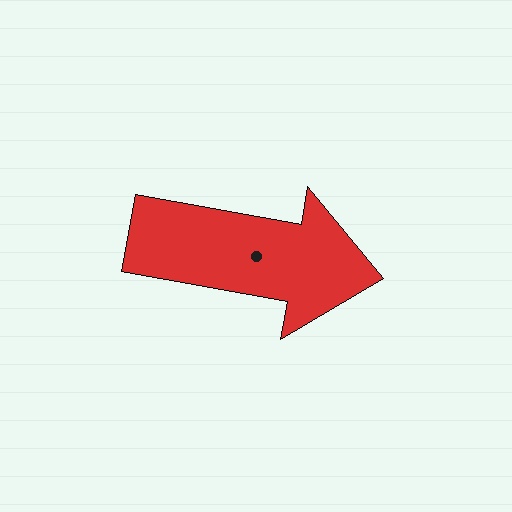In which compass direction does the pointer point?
East.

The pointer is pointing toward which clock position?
Roughly 3 o'clock.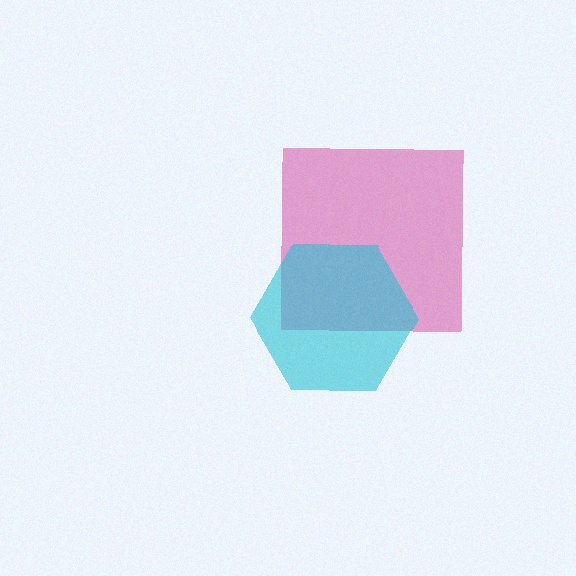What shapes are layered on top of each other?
The layered shapes are: a pink square, a cyan hexagon.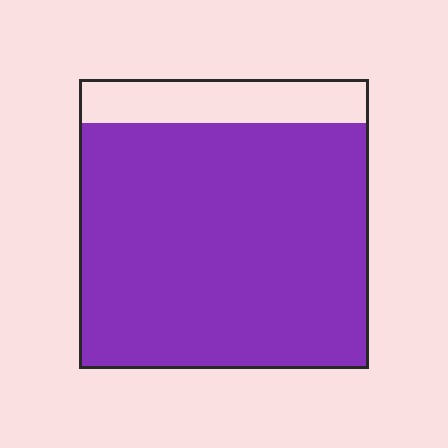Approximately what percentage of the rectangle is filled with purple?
Approximately 85%.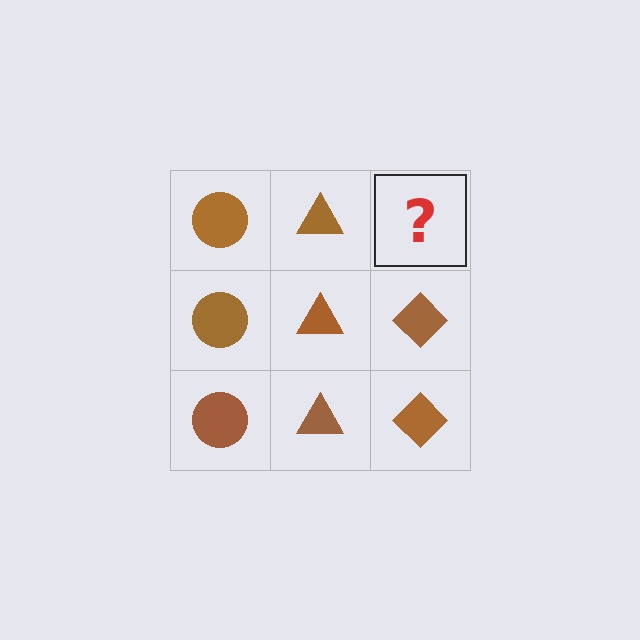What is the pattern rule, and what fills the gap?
The rule is that each column has a consistent shape. The gap should be filled with a brown diamond.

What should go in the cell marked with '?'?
The missing cell should contain a brown diamond.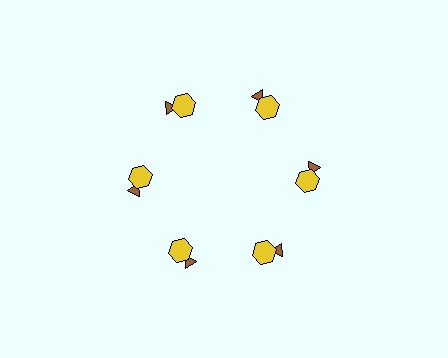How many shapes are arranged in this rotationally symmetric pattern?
There are 12 shapes, arranged in 6 groups of 2.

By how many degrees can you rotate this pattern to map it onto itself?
The pattern maps onto itself every 60 degrees of rotation.